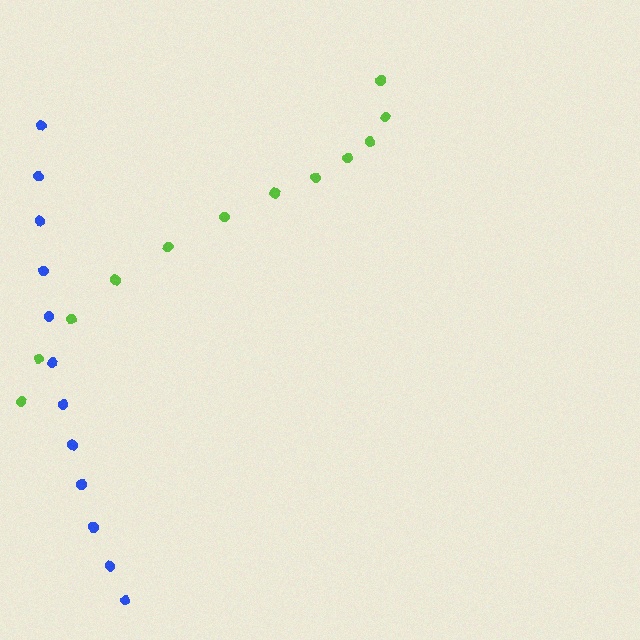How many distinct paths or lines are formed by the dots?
There are 2 distinct paths.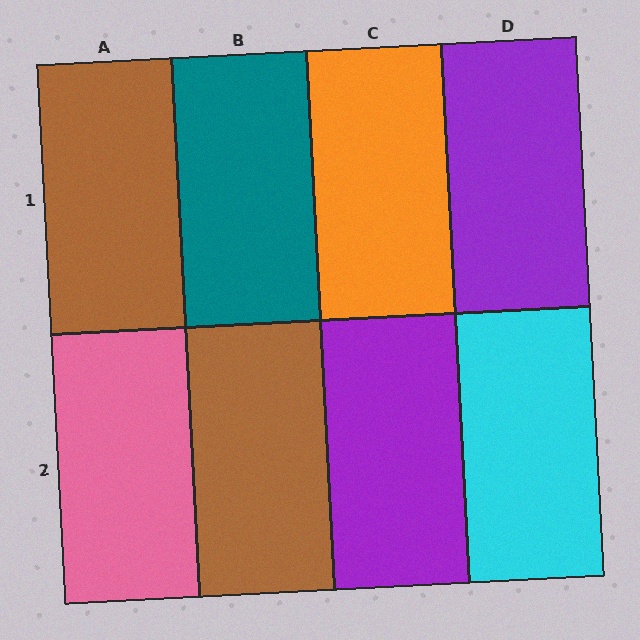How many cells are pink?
1 cell is pink.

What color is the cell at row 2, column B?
Brown.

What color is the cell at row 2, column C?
Purple.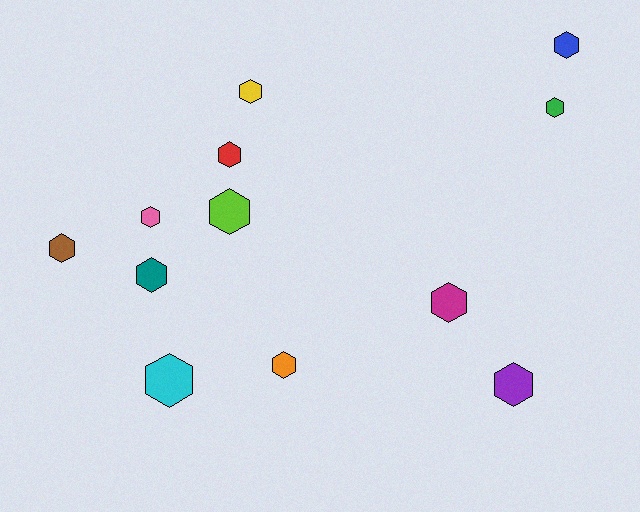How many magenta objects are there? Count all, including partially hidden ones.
There is 1 magenta object.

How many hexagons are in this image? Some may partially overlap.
There are 12 hexagons.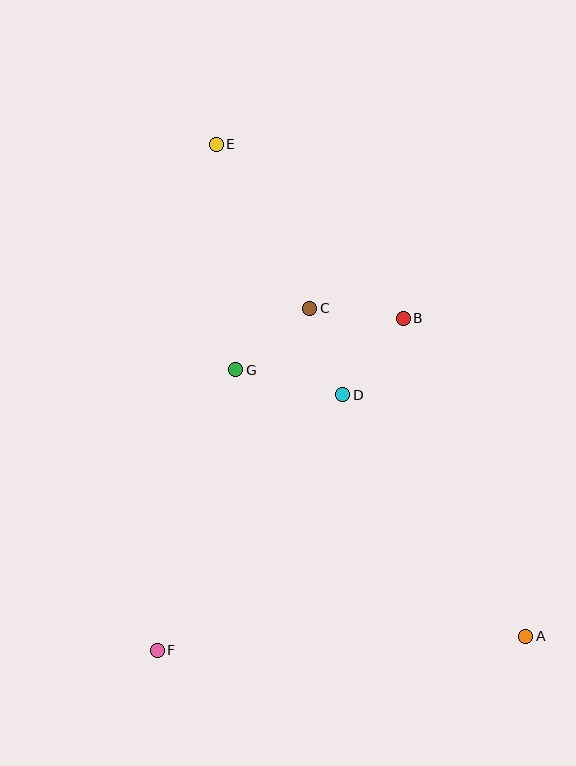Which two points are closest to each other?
Points C and D are closest to each other.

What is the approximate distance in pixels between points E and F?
The distance between E and F is approximately 510 pixels.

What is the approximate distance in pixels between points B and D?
The distance between B and D is approximately 98 pixels.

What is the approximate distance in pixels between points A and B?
The distance between A and B is approximately 341 pixels.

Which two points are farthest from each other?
Points A and E are farthest from each other.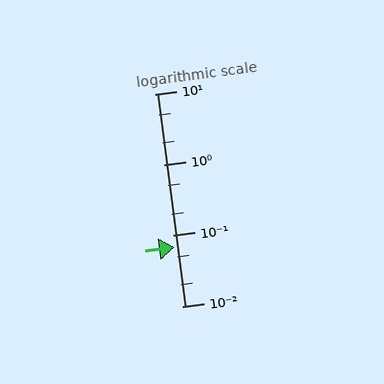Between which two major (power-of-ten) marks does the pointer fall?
The pointer is between 0.01 and 0.1.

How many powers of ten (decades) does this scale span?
The scale spans 3 decades, from 0.01 to 10.